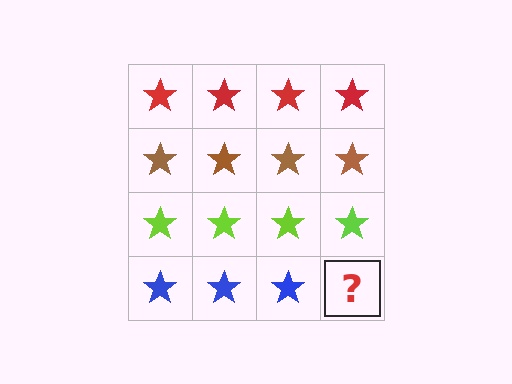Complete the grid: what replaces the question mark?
The question mark should be replaced with a blue star.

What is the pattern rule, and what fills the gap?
The rule is that each row has a consistent color. The gap should be filled with a blue star.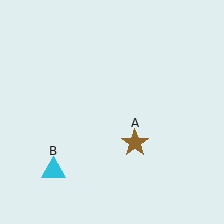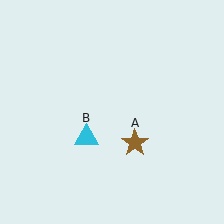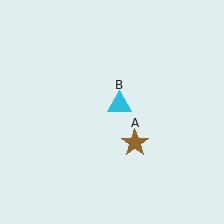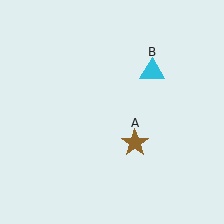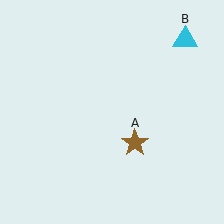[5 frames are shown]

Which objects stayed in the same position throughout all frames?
Brown star (object A) remained stationary.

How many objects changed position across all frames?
1 object changed position: cyan triangle (object B).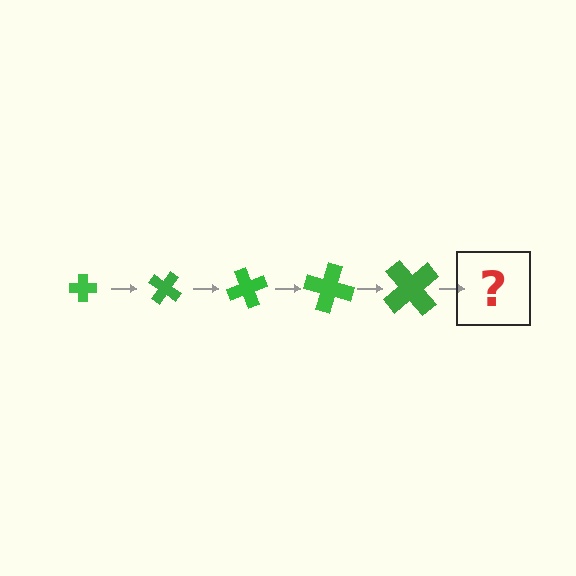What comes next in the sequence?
The next element should be a cross, larger than the previous one and rotated 175 degrees from the start.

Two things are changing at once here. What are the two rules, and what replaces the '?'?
The two rules are that the cross grows larger each step and it rotates 35 degrees each step. The '?' should be a cross, larger than the previous one and rotated 175 degrees from the start.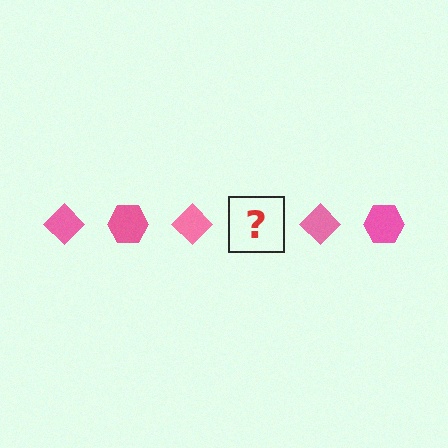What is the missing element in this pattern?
The missing element is a pink hexagon.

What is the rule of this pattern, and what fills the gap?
The rule is that the pattern cycles through diamond, hexagon shapes in pink. The gap should be filled with a pink hexagon.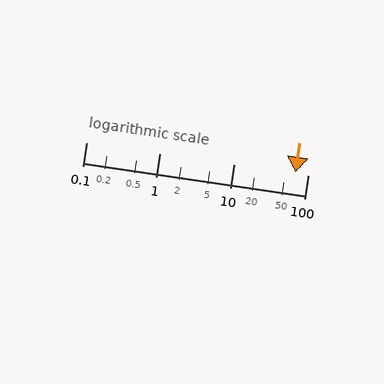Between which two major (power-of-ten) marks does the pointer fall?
The pointer is between 10 and 100.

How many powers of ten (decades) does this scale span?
The scale spans 3 decades, from 0.1 to 100.